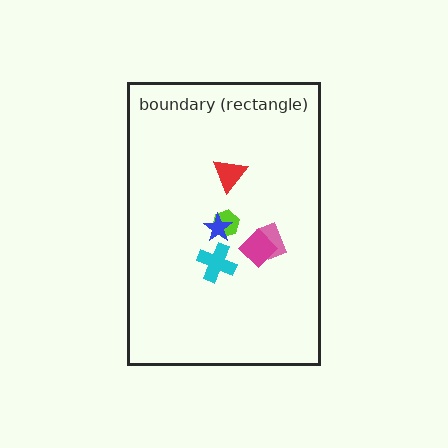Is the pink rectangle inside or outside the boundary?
Inside.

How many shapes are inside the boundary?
6 inside, 0 outside.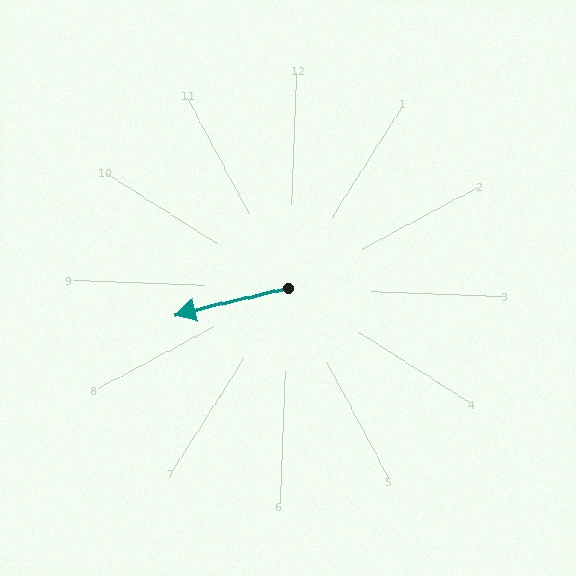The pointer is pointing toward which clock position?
Roughly 8 o'clock.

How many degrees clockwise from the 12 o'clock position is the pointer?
Approximately 254 degrees.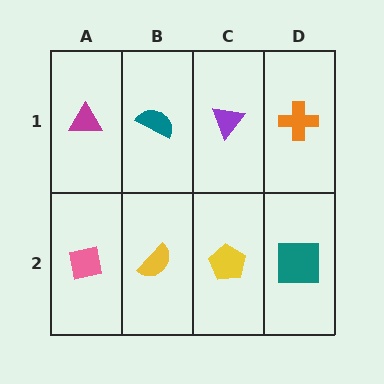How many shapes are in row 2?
4 shapes.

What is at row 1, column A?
A magenta triangle.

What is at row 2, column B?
A yellow semicircle.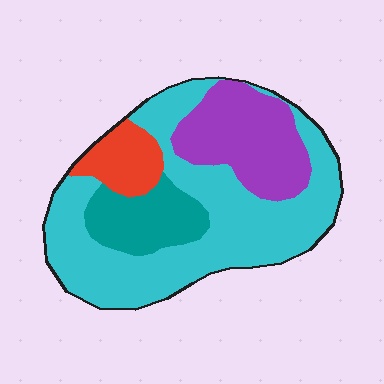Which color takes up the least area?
Red, at roughly 10%.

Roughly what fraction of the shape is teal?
Teal covers 14% of the shape.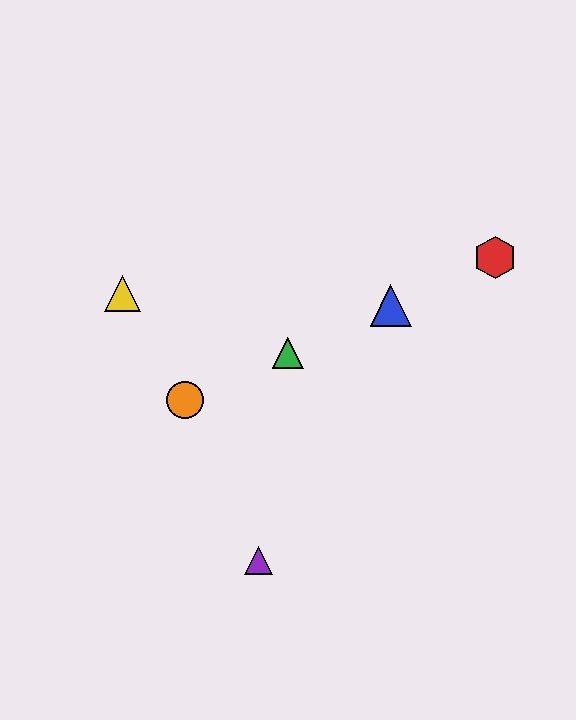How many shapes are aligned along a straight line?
4 shapes (the red hexagon, the blue triangle, the green triangle, the orange circle) are aligned along a straight line.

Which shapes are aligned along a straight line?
The red hexagon, the blue triangle, the green triangle, the orange circle are aligned along a straight line.